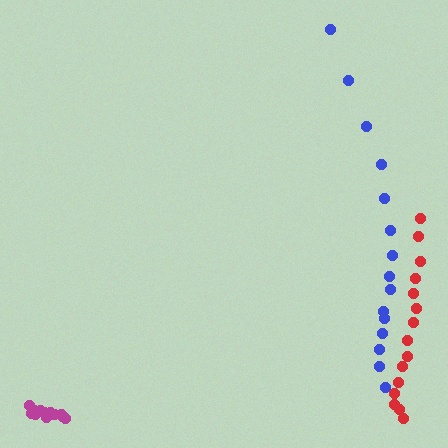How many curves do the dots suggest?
There are 3 distinct paths.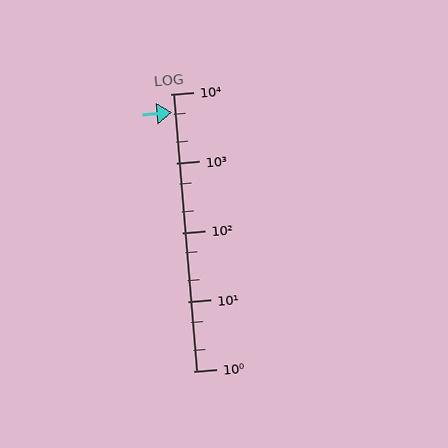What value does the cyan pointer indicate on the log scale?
The pointer indicates approximately 5500.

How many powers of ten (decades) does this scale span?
The scale spans 4 decades, from 1 to 10000.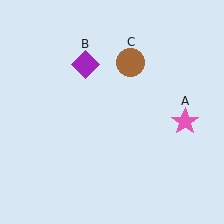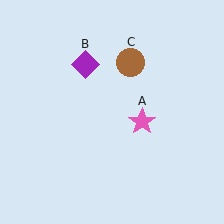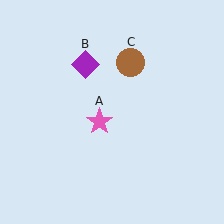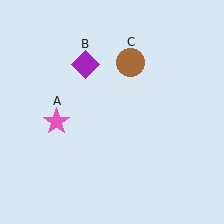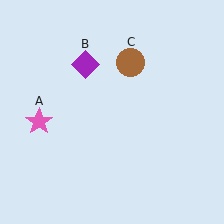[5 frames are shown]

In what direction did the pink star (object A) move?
The pink star (object A) moved left.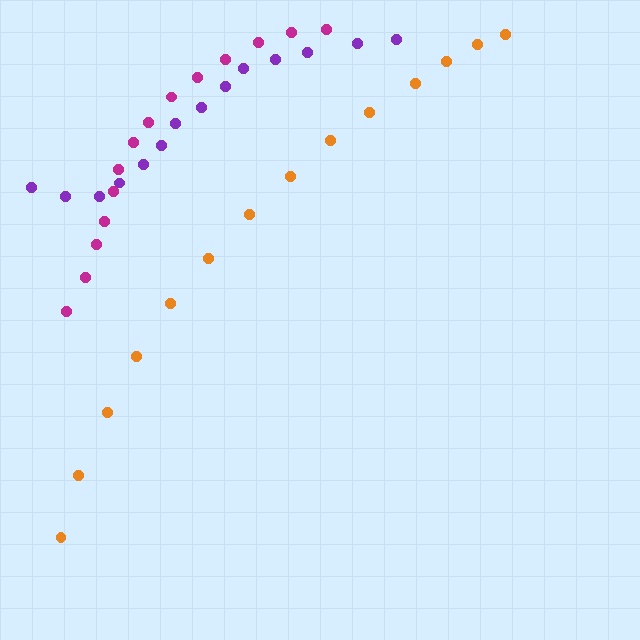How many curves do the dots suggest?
There are 3 distinct paths.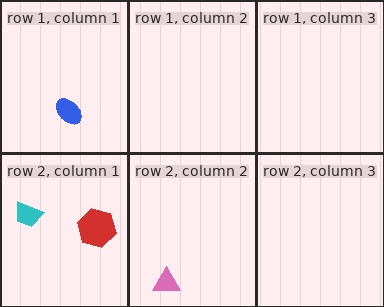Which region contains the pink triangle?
The row 2, column 2 region.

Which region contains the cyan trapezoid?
The row 2, column 1 region.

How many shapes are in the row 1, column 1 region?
1.